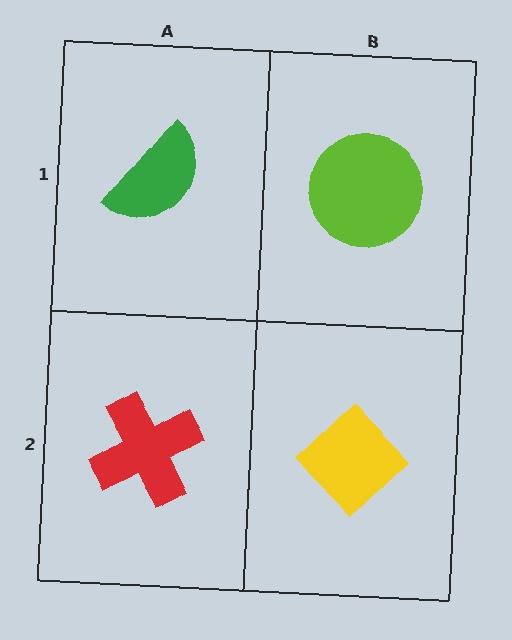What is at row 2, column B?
A yellow diamond.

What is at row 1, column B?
A lime circle.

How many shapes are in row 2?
2 shapes.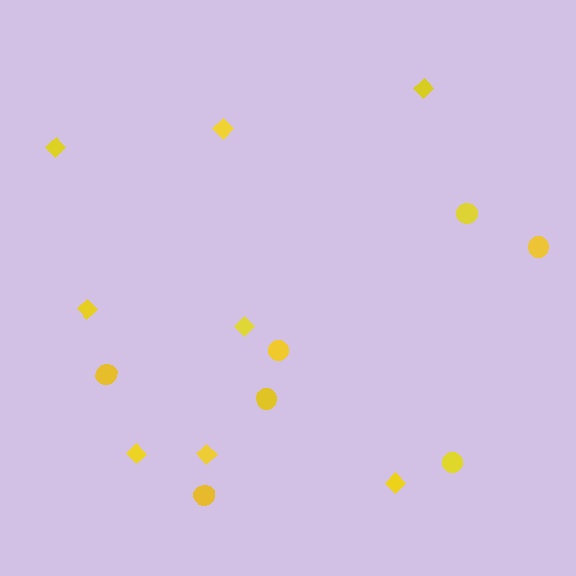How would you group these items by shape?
There are 2 groups: one group of diamonds (8) and one group of circles (7).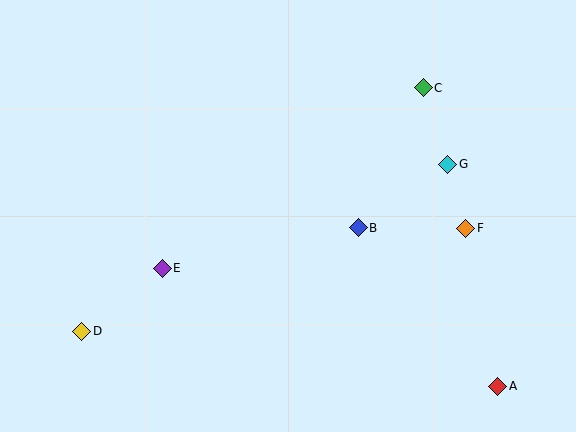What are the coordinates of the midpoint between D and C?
The midpoint between D and C is at (252, 209).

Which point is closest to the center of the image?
Point B at (358, 228) is closest to the center.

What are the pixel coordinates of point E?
Point E is at (162, 268).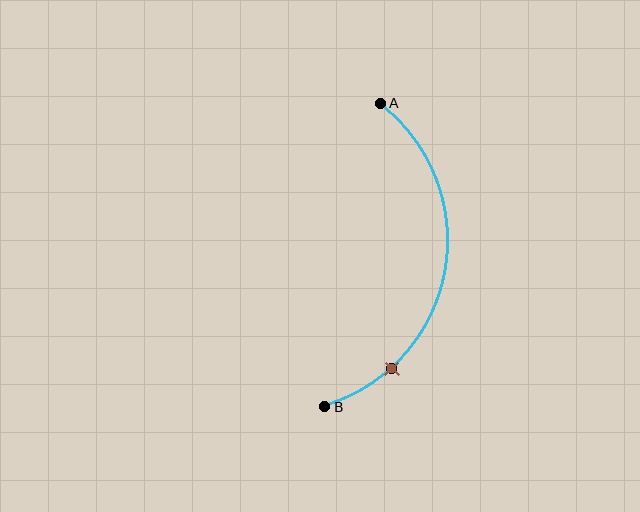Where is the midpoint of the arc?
The arc midpoint is the point on the curve farthest from the straight line joining A and B. It sits to the right of that line.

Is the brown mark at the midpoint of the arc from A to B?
No. The brown mark lies on the arc but is closer to endpoint B. The arc midpoint would be at the point on the curve equidistant along the arc from both A and B.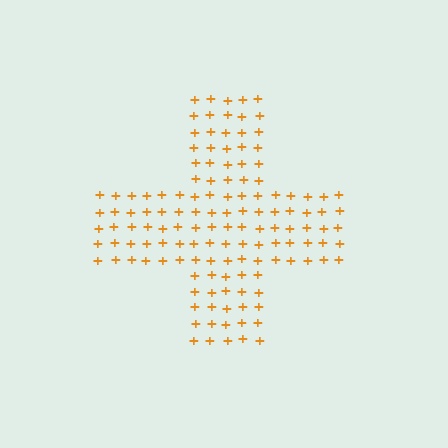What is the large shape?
The large shape is a cross.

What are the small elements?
The small elements are plus signs.